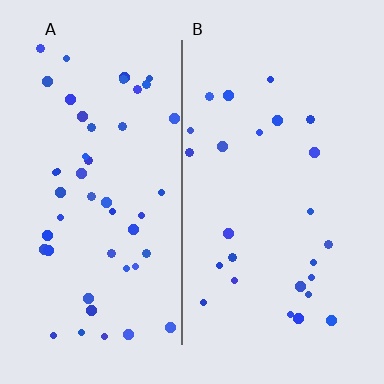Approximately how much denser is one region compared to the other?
Approximately 1.9× — region A over region B.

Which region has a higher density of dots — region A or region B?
A (the left).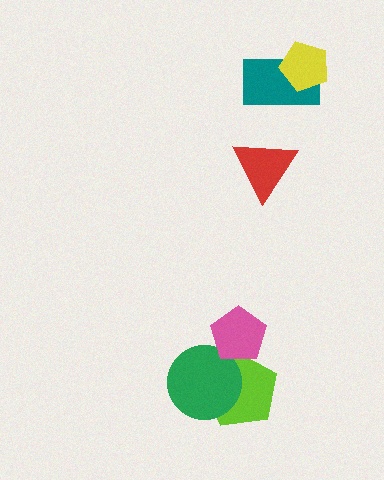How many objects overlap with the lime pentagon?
2 objects overlap with the lime pentagon.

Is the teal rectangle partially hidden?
Yes, it is partially covered by another shape.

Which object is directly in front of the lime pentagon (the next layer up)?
The green circle is directly in front of the lime pentagon.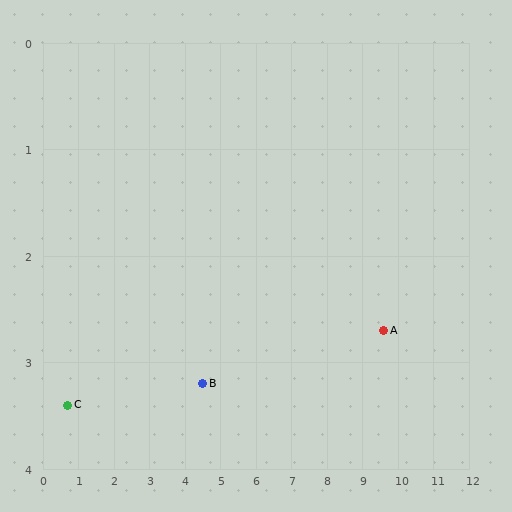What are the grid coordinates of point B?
Point B is at approximately (4.5, 3.2).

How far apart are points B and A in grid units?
Points B and A are about 5.1 grid units apart.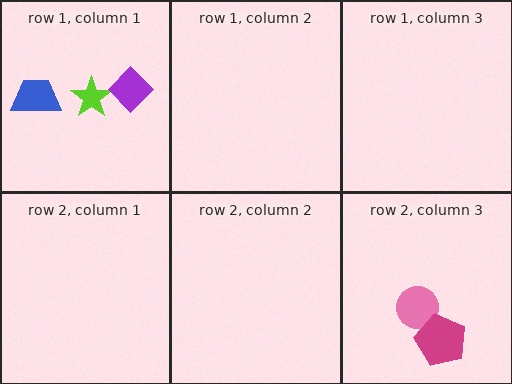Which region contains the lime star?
The row 1, column 1 region.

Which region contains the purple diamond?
The row 1, column 1 region.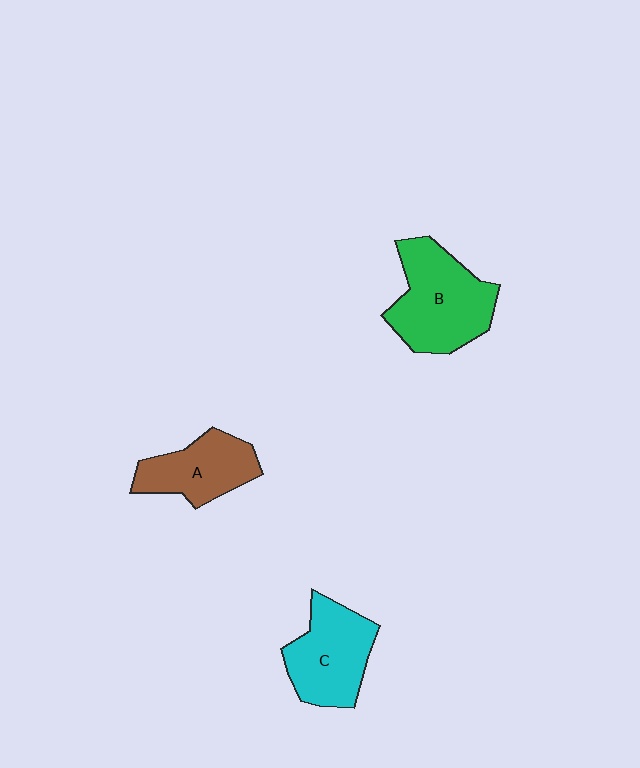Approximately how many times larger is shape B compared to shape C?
Approximately 1.2 times.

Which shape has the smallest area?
Shape A (brown).